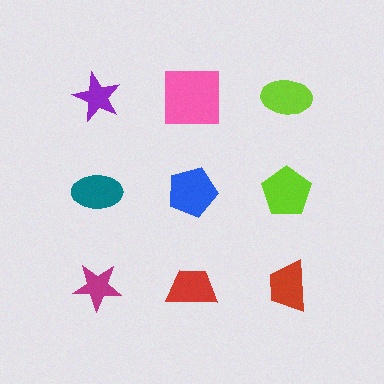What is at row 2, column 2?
A blue pentagon.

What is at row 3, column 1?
A magenta star.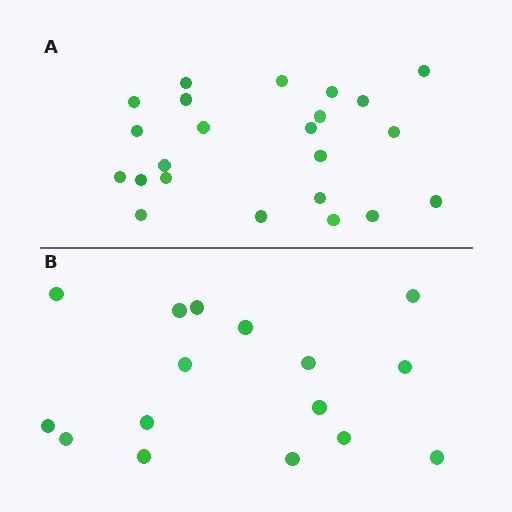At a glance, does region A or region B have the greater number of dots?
Region A (the top region) has more dots.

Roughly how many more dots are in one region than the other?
Region A has roughly 8 or so more dots than region B.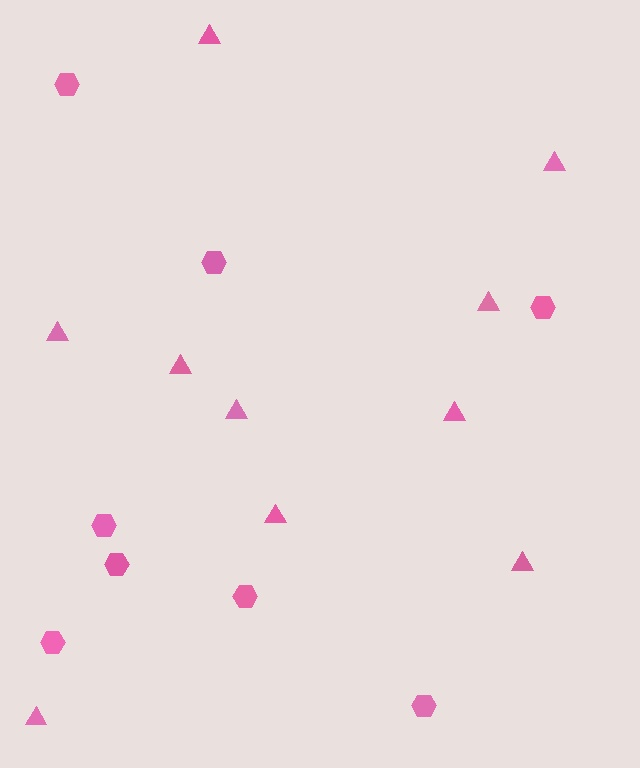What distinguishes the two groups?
There are 2 groups: one group of triangles (10) and one group of hexagons (8).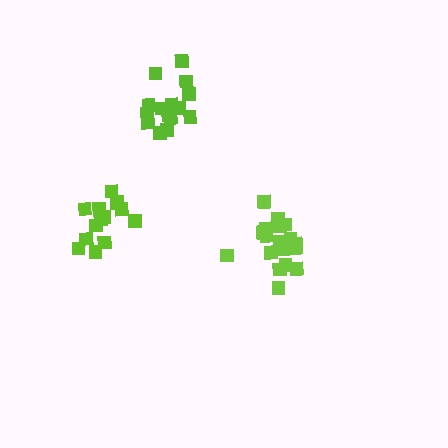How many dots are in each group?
Group 1: 14 dots, Group 2: 19 dots, Group 3: 15 dots (48 total).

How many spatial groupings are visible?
There are 3 spatial groupings.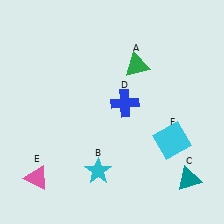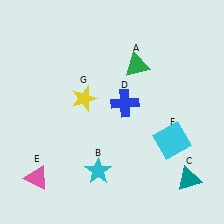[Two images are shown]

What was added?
A yellow star (G) was added in Image 2.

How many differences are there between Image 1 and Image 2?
There is 1 difference between the two images.